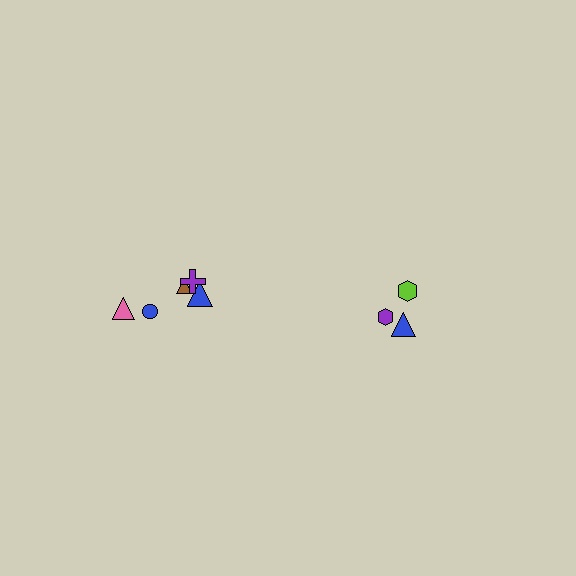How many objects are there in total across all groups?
There are 8 objects.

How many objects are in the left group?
There are 5 objects.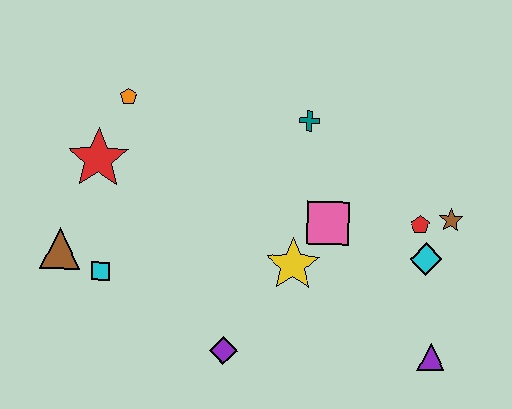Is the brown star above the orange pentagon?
No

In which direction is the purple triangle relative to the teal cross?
The purple triangle is below the teal cross.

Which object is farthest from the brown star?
The brown triangle is farthest from the brown star.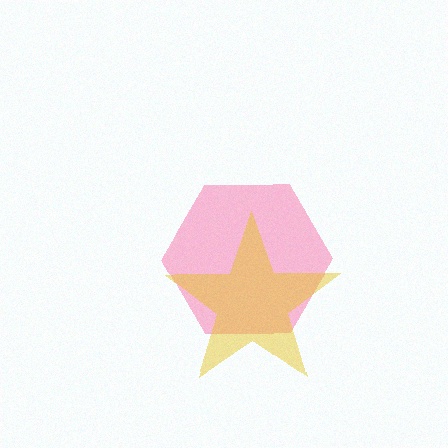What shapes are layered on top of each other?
The layered shapes are: a pink hexagon, a yellow star.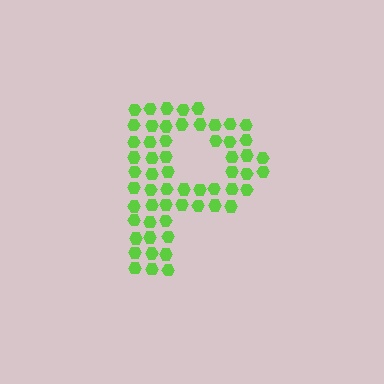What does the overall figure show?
The overall figure shows the letter P.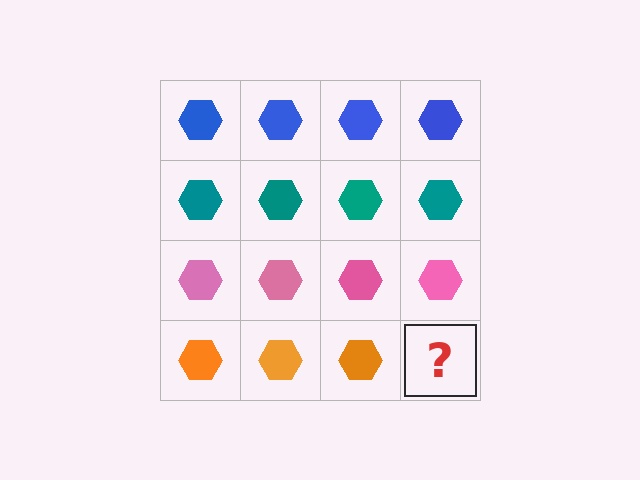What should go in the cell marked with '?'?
The missing cell should contain an orange hexagon.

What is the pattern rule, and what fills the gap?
The rule is that each row has a consistent color. The gap should be filled with an orange hexagon.